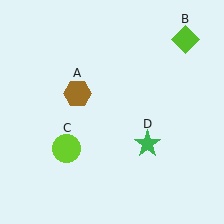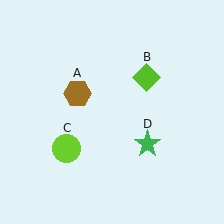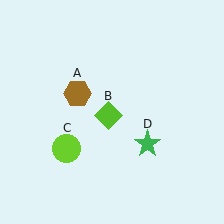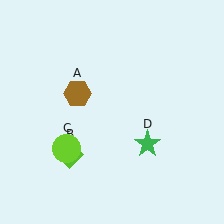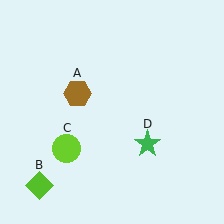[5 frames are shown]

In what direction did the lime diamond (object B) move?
The lime diamond (object B) moved down and to the left.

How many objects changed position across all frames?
1 object changed position: lime diamond (object B).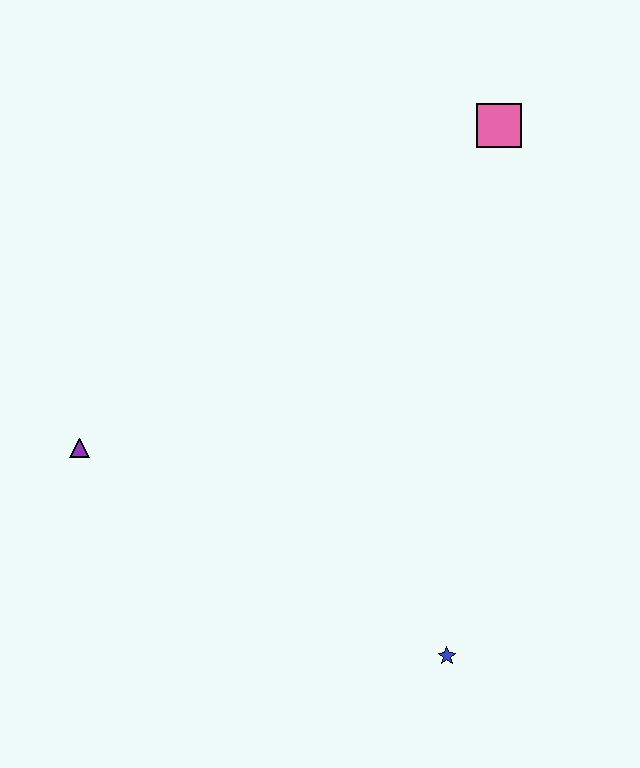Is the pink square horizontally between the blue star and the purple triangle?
No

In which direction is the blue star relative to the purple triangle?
The blue star is to the right of the purple triangle.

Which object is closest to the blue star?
The purple triangle is closest to the blue star.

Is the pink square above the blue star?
Yes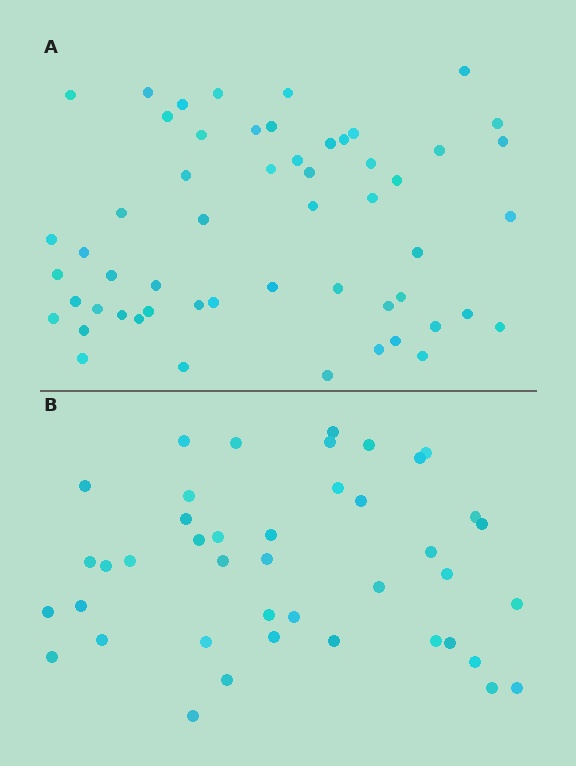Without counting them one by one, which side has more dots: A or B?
Region A (the top region) has more dots.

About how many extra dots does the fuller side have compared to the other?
Region A has approximately 15 more dots than region B.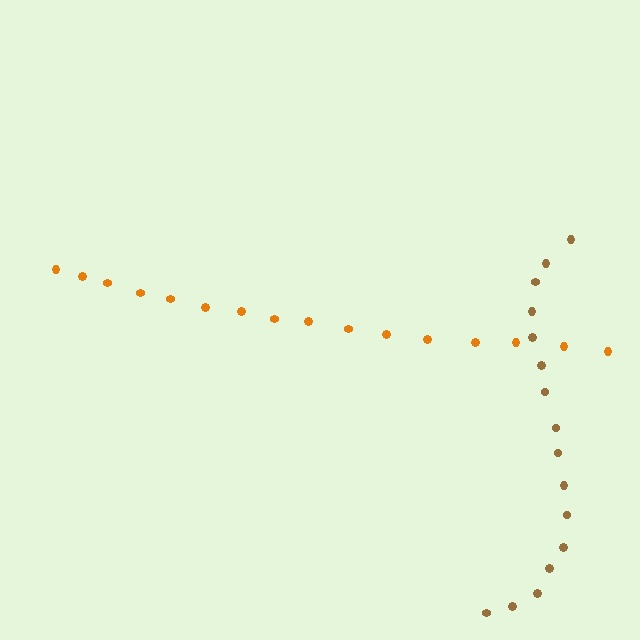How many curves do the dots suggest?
There are 2 distinct paths.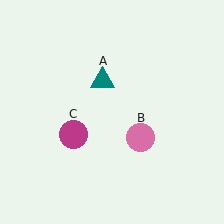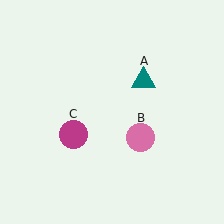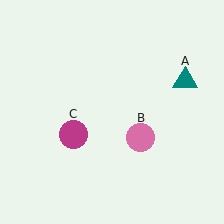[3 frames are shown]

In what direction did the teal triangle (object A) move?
The teal triangle (object A) moved right.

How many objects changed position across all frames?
1 object changed position: teal triangle (object A).